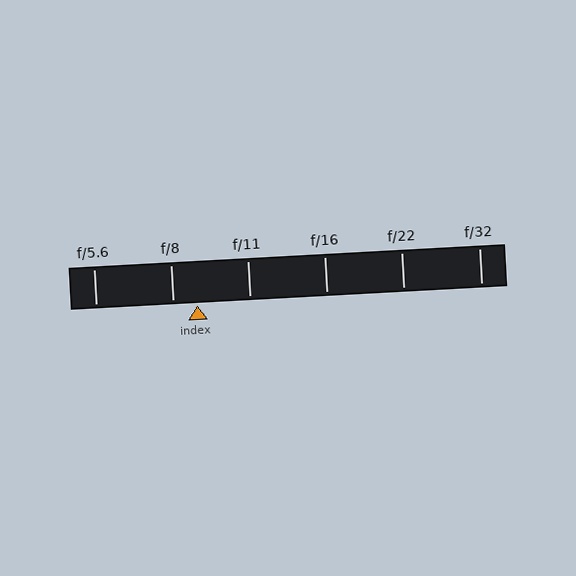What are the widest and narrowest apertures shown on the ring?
The widest aperture shown is f/5.6 and the narrowest is f/32.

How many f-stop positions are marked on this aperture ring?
There are 6 f-stop positions marked.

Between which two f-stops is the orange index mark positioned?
The index mark is between f/8 and f/11.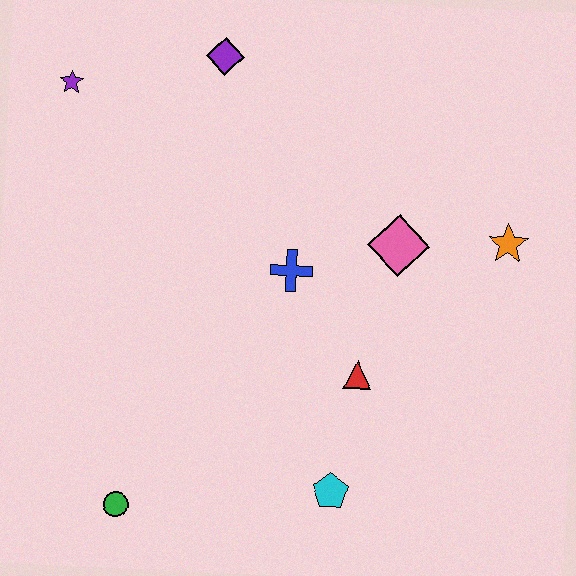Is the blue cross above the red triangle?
Yes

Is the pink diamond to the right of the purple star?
Yes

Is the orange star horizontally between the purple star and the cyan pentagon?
No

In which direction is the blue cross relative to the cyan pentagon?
The blue cross is above the cyan pentagon.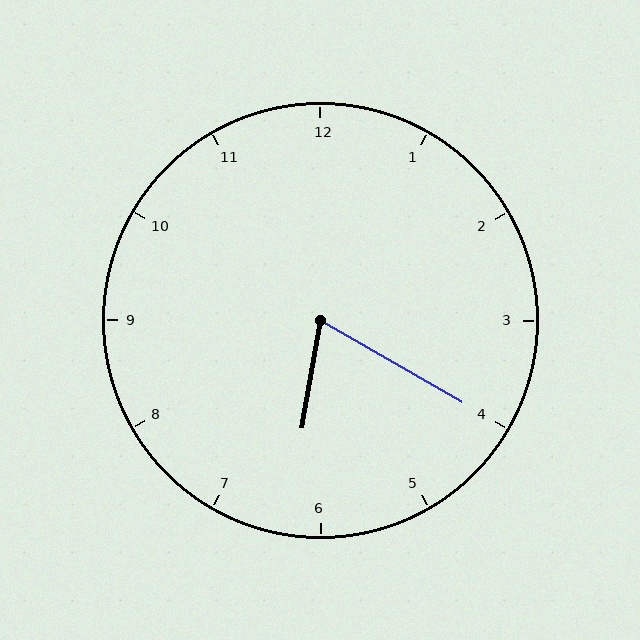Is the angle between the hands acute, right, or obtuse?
It is acute.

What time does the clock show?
6:20.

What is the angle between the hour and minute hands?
Approximately 70 degrees.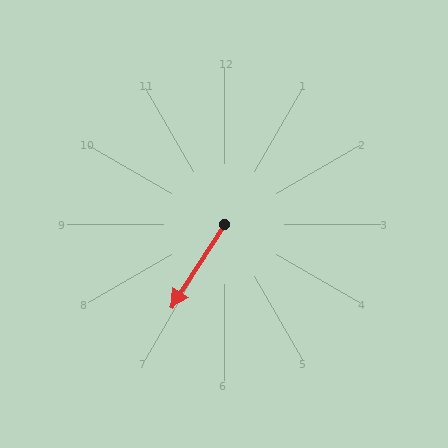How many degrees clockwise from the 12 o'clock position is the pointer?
Approximately 212 degrees.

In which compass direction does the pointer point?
Southwest.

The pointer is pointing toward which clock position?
Roughly 7 o'clock.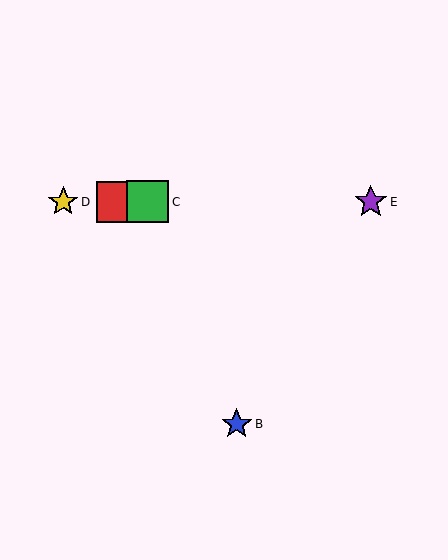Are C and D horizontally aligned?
Yes, both are at y≈202.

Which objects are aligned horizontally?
Objects A, C, D, E are aligned horizontally.